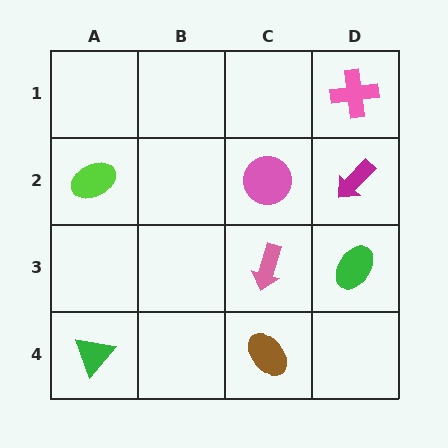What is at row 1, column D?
A pink cross.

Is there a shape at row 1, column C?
No, that cell is empty.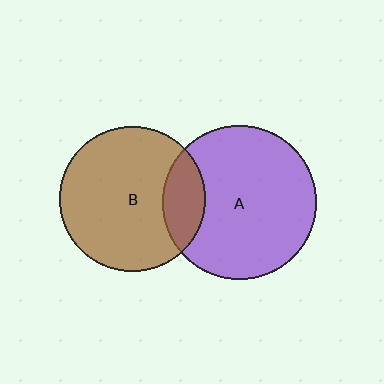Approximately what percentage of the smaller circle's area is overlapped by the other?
Approximately 20%.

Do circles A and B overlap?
Yes.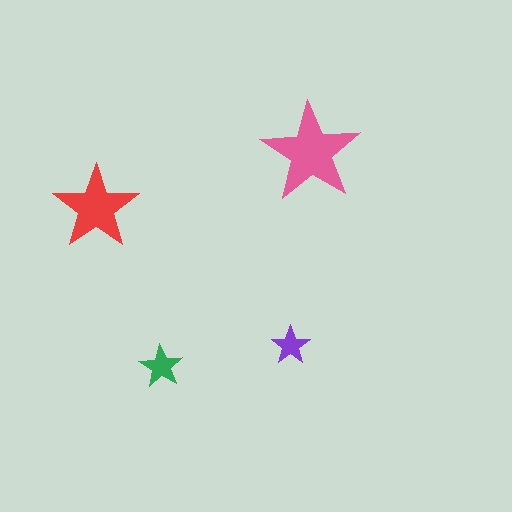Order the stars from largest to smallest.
the pink one, the red one, the green one, the purple one.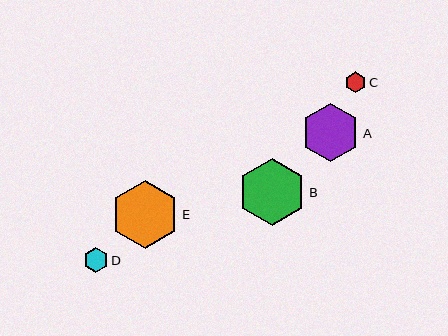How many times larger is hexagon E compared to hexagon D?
Hexagon E is approximately 2.7 times the size of hexagon D.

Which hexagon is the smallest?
Hexagon C is the smallest with a size of approximately 21 pixels.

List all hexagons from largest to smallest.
From largest to smallest: E, B, A, D, C.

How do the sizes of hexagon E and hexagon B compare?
Hexagon E and hexagon B are approximately the same size.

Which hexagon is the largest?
Hexagon E is the largest with a size of approximately 68 pixels.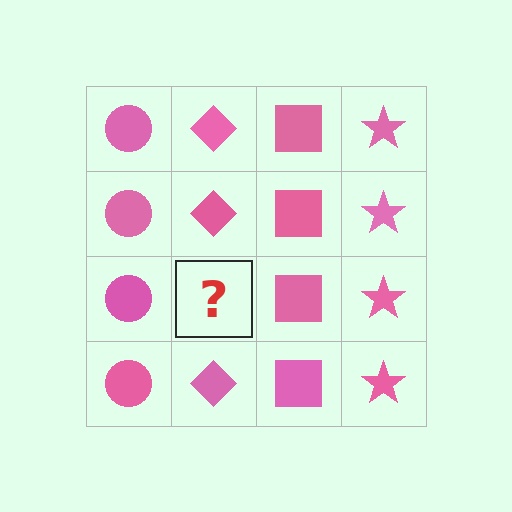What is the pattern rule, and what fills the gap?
The rule is that each column has a consistent shape. The gap should be filled with a pink diamond.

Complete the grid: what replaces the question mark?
The question mark should be replaced with a pink diamond.